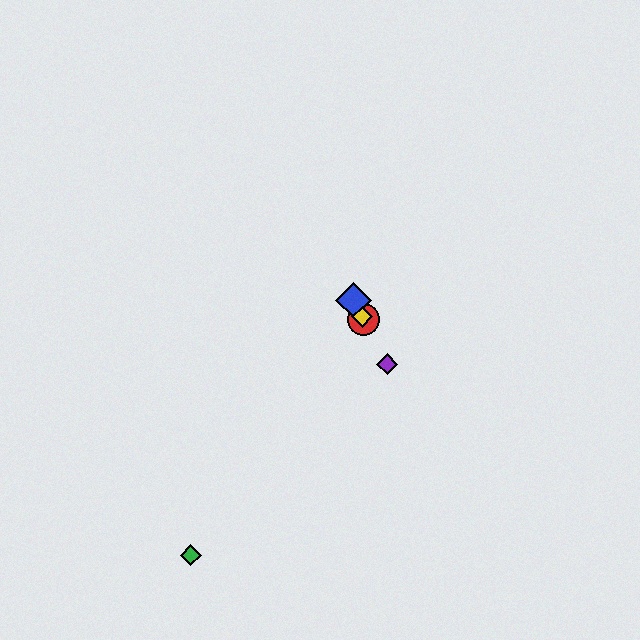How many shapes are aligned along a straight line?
4 shapes (the red circle, the blue diamond, the yellow diamond, the purple diamond) are aligned along a straight line.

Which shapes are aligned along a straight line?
The red circle, the blue diamond, the yellow diamond, the purple diamond are aligned along a straight line.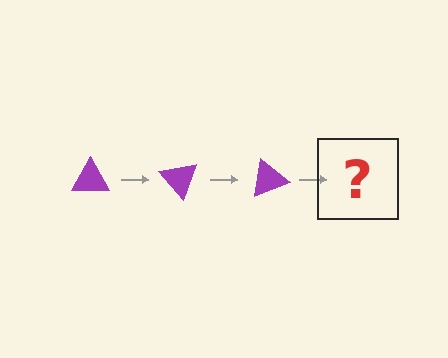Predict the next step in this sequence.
The next step is a purple triangle rotated 150 degrees.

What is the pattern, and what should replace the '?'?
The pattern is that the triangle rotates 50 degrees each step. The '?' should be a purple triangle rotated 150 degrees.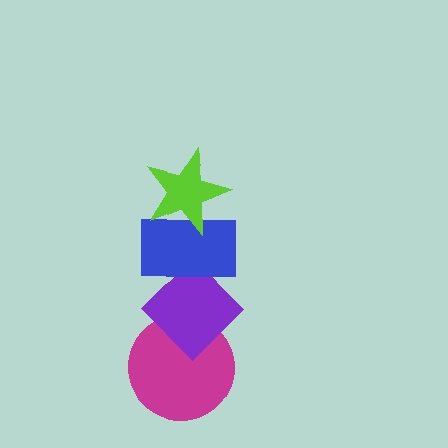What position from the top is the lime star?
The lime star is 1st from the top.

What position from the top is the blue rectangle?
The blue rectangle is 2nd from the top.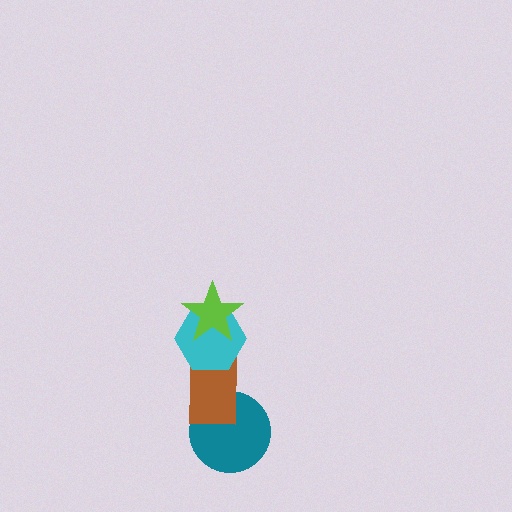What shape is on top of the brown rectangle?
The cyan hexagon is on top of the brown rectangle.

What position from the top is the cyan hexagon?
The cyan hexagon is 2nd from the top.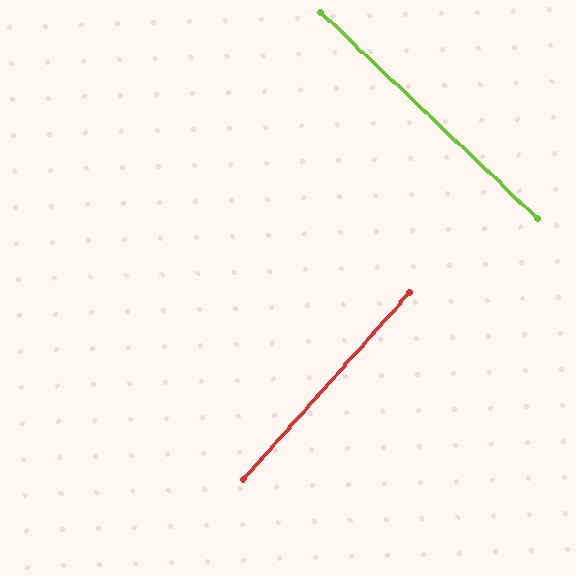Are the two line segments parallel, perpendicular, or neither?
Perpendicular — they meet at approximately 88°.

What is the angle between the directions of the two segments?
Approximately 88 degrees.